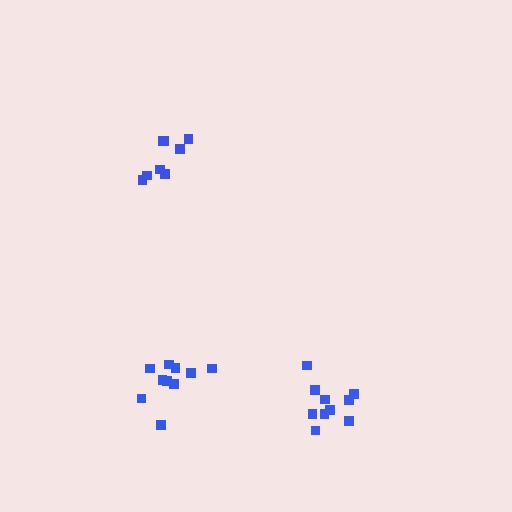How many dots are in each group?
Group 1: 8 dots, Group 2: 10 dots, Group 3: 10 dots (28 total).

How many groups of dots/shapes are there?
There are 3 groups.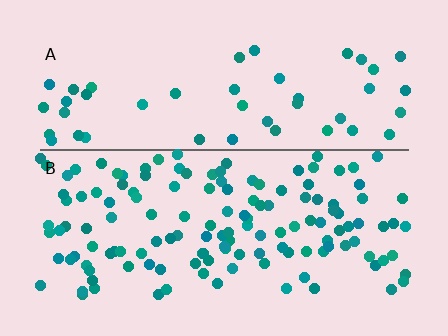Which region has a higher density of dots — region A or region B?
B (the bottom).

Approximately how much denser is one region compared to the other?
Approximately 2.7× — region B over region A.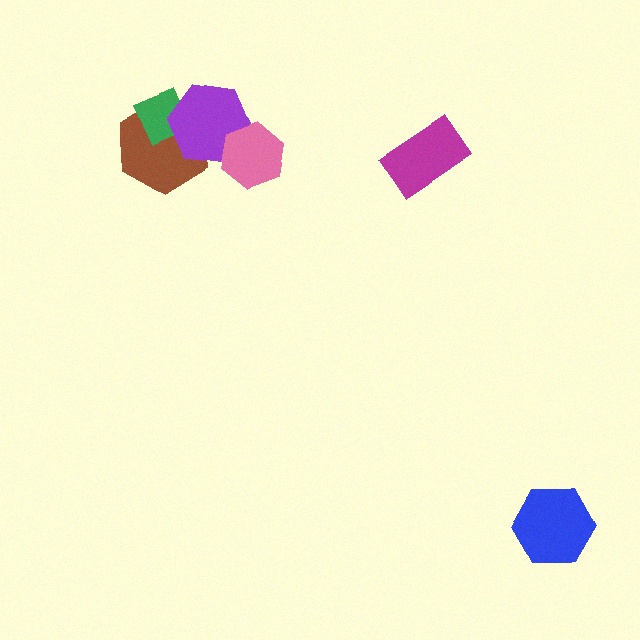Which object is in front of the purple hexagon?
The pink hexagon is in front of the purple hexagon.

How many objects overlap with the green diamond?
2 objects overlap with the green diamond.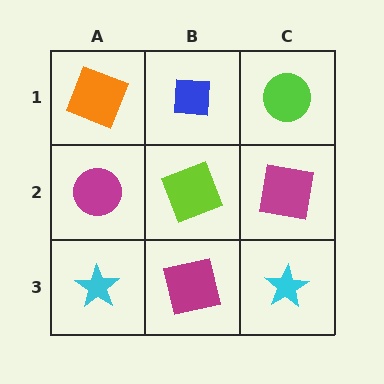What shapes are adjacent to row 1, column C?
A magenta square (row 2, column C), a blue square (row 1, column B).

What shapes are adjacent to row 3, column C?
A magenta square (row 2, column C), a magenta square (row 3, column B).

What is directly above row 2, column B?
A blue square.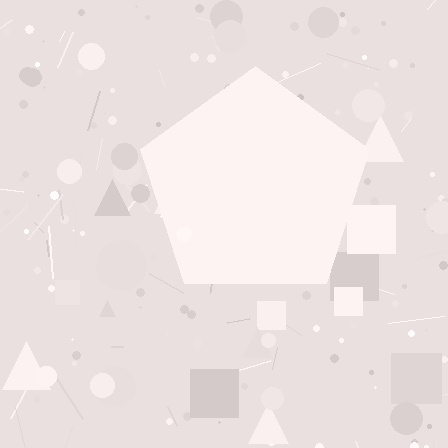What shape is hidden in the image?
A pentagon is hidden in the image.